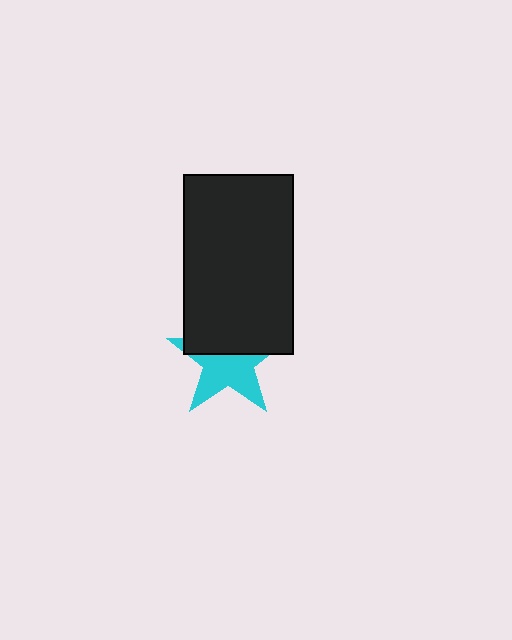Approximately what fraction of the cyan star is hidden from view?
Roughly 47% of the cyan star is hidden behind the black rectangle.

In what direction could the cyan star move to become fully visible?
The cyan star could move down. That would shift it out from behind the black rectangle entirely.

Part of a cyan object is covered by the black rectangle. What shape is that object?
It is a star.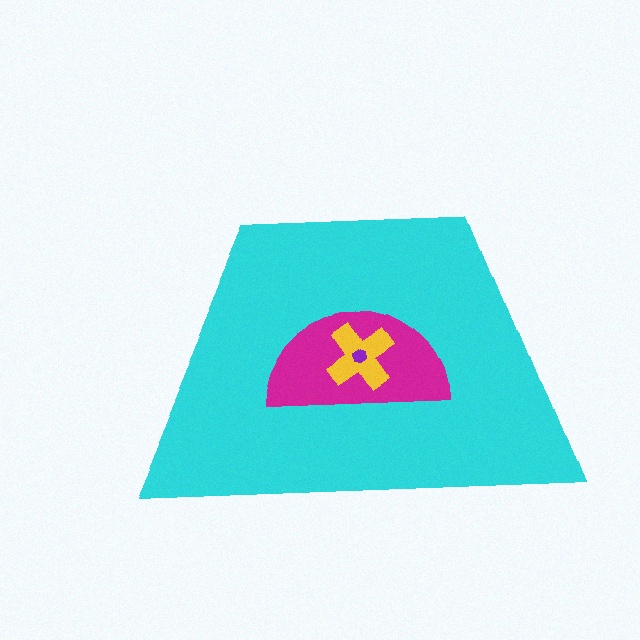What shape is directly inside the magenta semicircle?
The yellow cross.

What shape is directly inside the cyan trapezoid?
The magenta semicircle.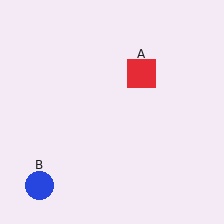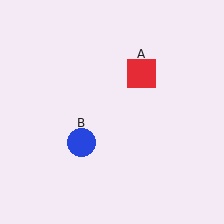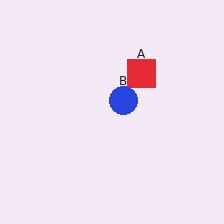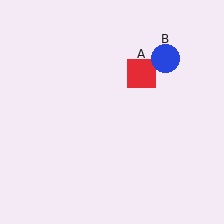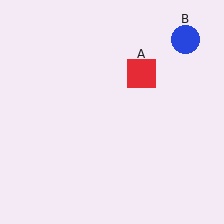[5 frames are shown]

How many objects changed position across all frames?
1 object changed position: blue circle (object B).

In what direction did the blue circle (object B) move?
The blue circle (object B) moved up and to the right.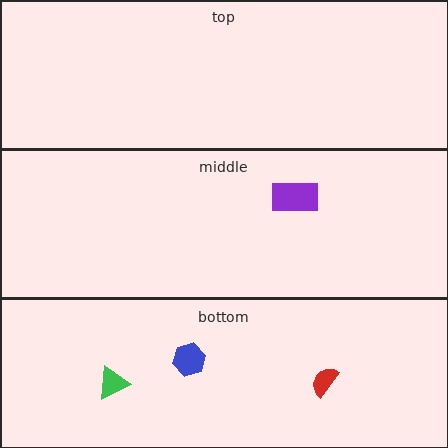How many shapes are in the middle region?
1.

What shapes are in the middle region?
The purple rectangle.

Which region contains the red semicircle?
The bottom region.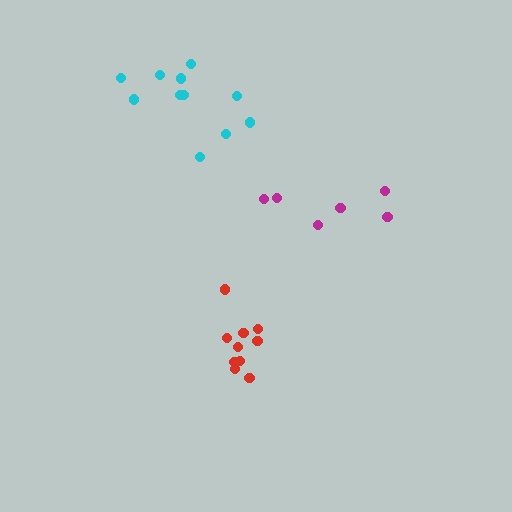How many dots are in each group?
Group 1: 6 dots, Group 2: 10 dots, Group 3: 11 dots (27 total).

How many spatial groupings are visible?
There are 3 spatial groupings.